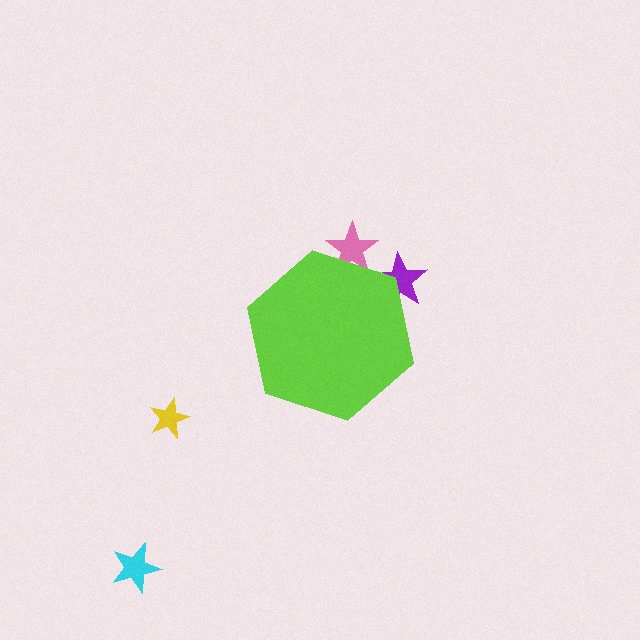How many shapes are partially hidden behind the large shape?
2 shapes are partially hidden.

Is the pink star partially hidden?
Yes, the pink star is partially hidden behind the lime hexagon.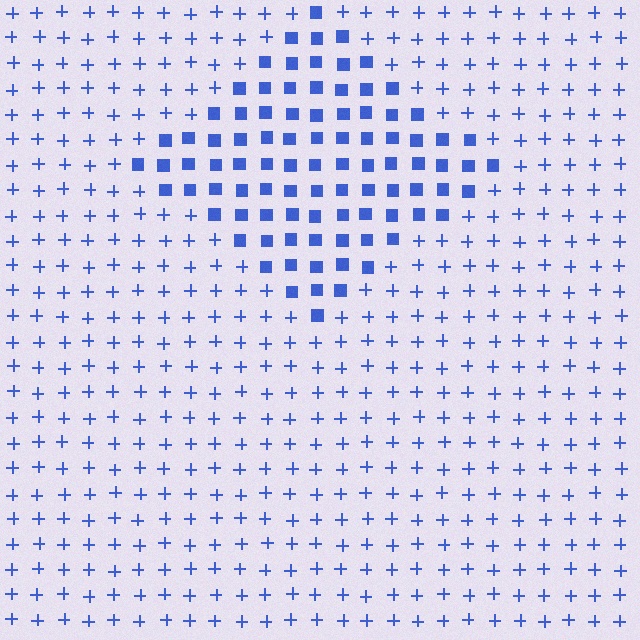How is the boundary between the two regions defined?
The boundary is defined by a change in element shape: squares inside vs. plus signs outside. All elements share the same color and spacing.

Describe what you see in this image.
The image is filled with small blue elements arranged in a uniform grid. A diamond-shaped region contains squares, while the surrounding area contains plus signs. The boundary is defined purely by the change in element shape.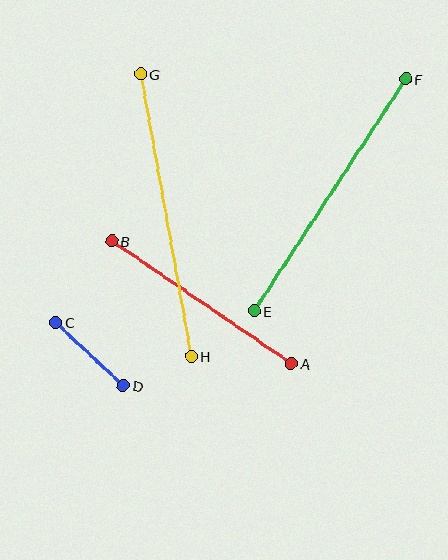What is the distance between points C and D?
The distance is approximately 92 pixels.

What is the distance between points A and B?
The distance is approximately 217 pixels.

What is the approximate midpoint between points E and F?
The midpoint is at approximately (330, 195) pixels.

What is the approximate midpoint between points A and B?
The midpoint is at approximately (202, 302) pixels.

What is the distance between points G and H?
The distance is approximately 287 pixels.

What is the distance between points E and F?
The distance is approximately 277 pixels.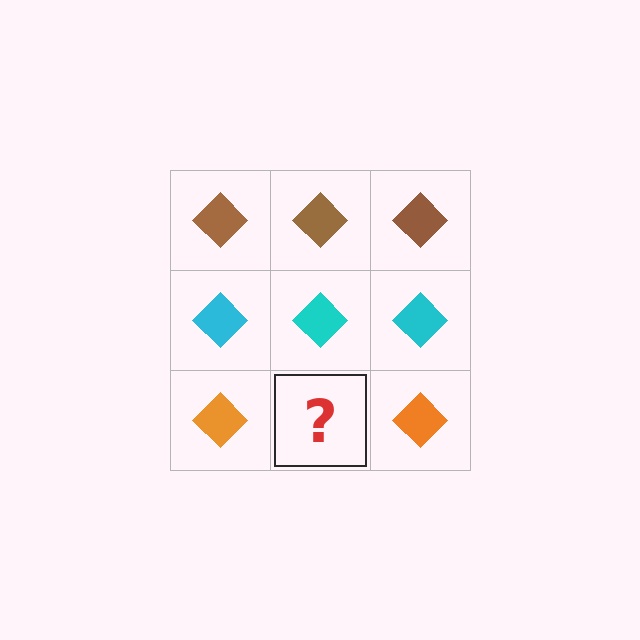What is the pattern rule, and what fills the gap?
The rule is that each row has a consistent color. The gap should be filled with an orange diamond.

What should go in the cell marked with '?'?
The missing cell should contain an orange diamond.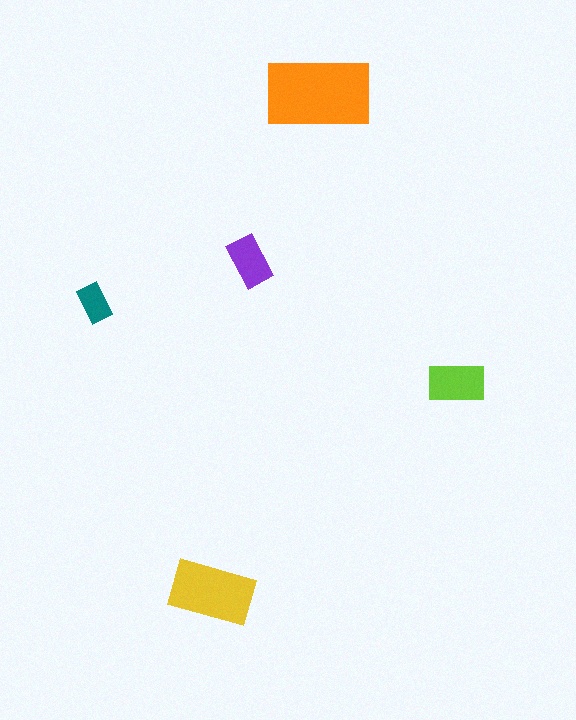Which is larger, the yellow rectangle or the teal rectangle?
The yellow one.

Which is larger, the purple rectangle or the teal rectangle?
The purple one.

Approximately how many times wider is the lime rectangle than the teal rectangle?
About 1.5 times wider.